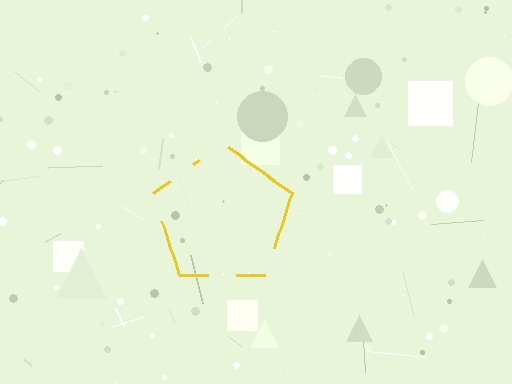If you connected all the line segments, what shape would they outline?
They would outline a pentagon.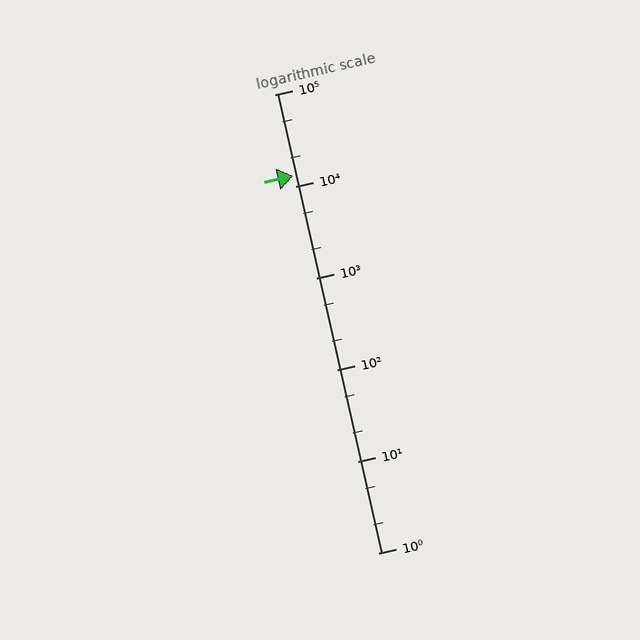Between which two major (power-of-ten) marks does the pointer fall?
The pointer is between 10000 and 100000.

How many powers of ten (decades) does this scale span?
The scale spans 5 decades, from 1 to 100000.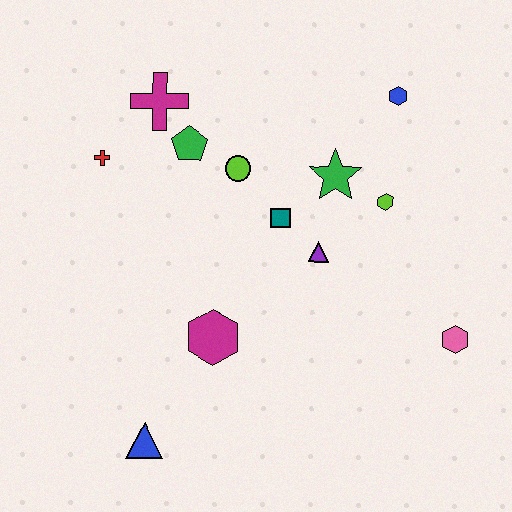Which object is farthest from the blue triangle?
The blue hexagon is farthest from the blue triangle.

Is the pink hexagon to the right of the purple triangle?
Yes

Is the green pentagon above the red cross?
Yes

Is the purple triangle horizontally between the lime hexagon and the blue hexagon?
No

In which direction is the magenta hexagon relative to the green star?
The magenta hexagon is below the green star.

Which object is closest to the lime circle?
The green pentagon is closest to the lime circle.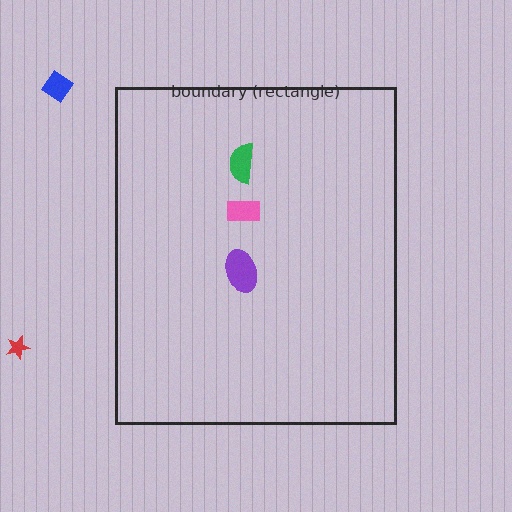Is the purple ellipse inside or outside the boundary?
Inside.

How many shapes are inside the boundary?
3 inside, 2 outside.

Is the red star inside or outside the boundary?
Outside.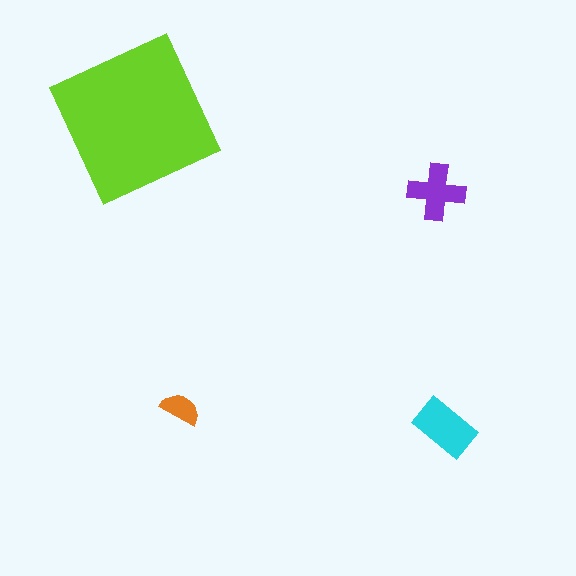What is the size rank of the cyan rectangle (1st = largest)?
2nd.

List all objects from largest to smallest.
The lime square, the cyan rectangle, the purple cross, the orange semicircle.